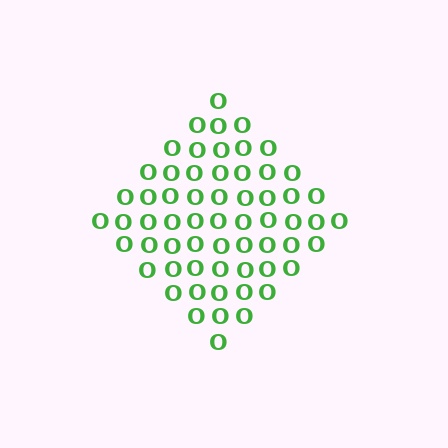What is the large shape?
The large shape is a diamond.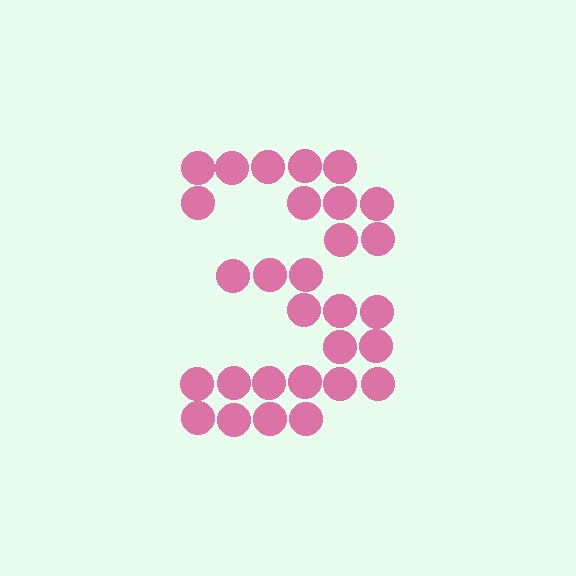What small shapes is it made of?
It is made of small circles.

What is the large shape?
The large shape is the digit 3.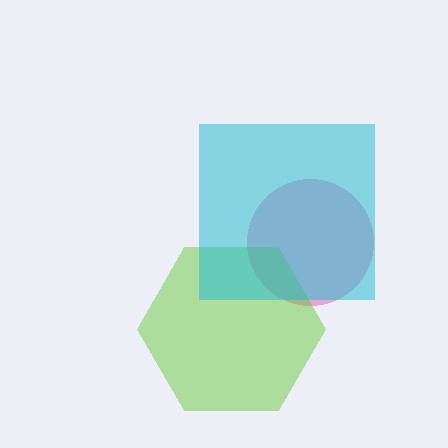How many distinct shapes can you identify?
There are 3 distinct shapes: a pink circle, a lime hexagon, a cyan square.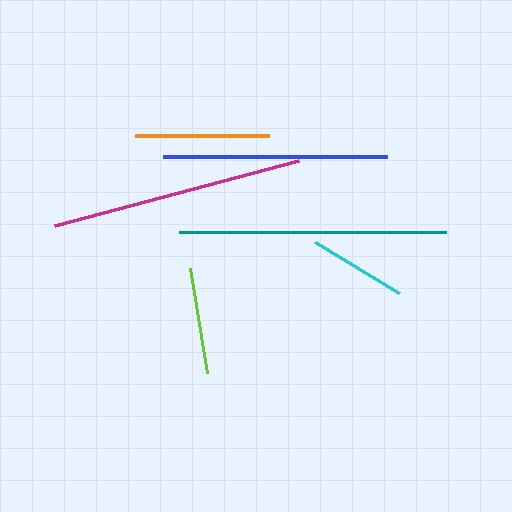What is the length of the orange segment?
The orange segment is approximately 134 pixels long.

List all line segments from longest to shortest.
From longest to shortest: teal, magenta, blue, orange, lime, cyan.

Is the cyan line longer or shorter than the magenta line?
The magenta line is longer than the cyan line.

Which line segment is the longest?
The teal line is the longest at approximately 266 pixels.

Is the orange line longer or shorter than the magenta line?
The magenta line is longer than the orange line.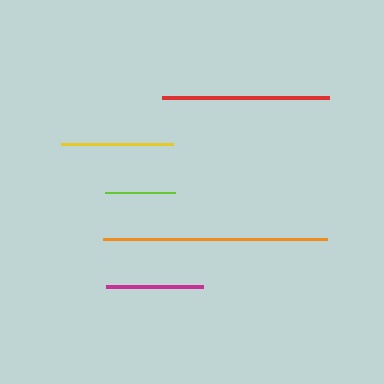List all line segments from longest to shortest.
From longest to shortest: orange, red, yellow, magenta, lime.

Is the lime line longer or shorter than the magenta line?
The magenta line is longer than the lime line.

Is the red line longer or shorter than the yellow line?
The red line is longer than the yellow line.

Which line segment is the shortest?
The lime line is the shortest at approximately 69 pixels.